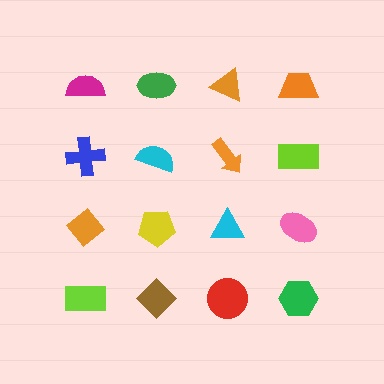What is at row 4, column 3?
A red circle.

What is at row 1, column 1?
A magenta semicircle.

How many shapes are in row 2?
4 shapes.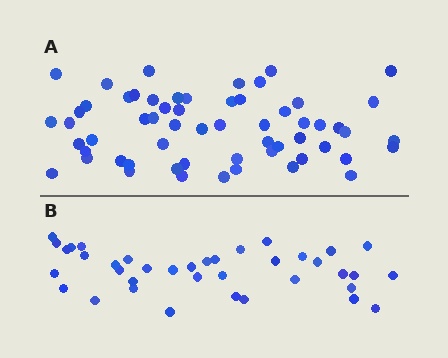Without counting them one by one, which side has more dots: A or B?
Region A (the top region) has more dots.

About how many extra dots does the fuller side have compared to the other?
Region A has approximately 20 more dots than region B.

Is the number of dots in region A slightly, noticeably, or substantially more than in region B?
Region A has substantially more. The ratio is roughly 1.6 to 1.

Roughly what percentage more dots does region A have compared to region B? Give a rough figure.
About 55% more.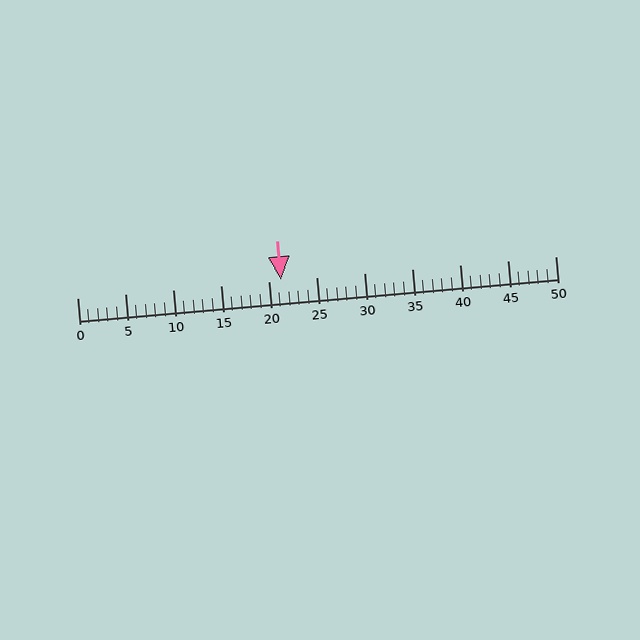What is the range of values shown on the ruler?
The ruler shows values from 0 to 50.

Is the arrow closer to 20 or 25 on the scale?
The arrow is closer to 20.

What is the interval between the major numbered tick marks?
The major tick marks are spaced 5 units apart.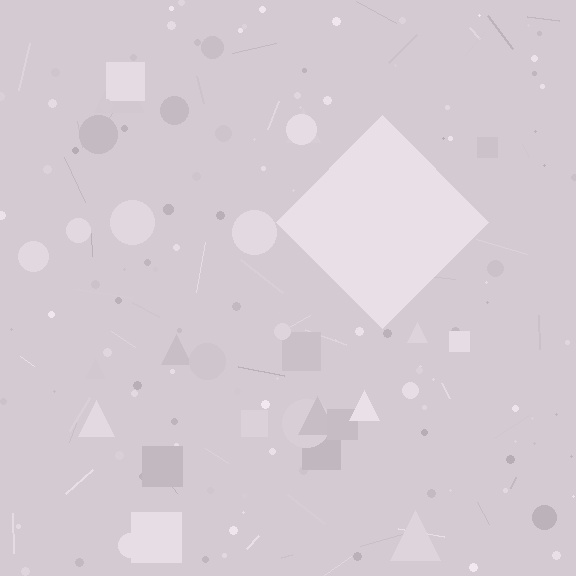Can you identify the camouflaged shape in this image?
The camouflaged shape is a diamond.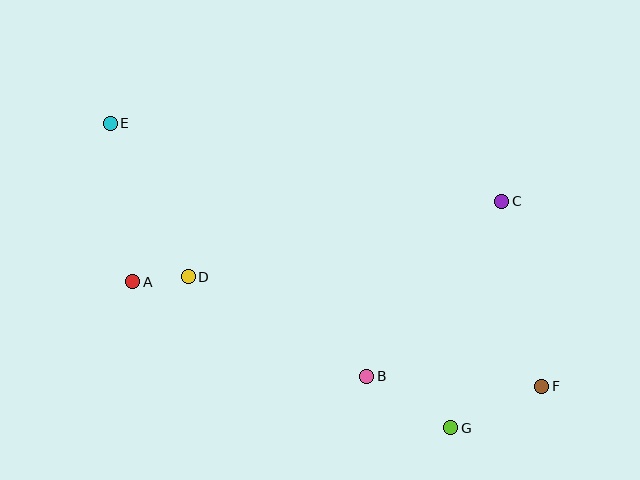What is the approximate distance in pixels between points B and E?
The distance between B and E is approximately 361 pixels.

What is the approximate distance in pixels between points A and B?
The distance between A and B is approximately 252 pixels.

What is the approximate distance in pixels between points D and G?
The distance between D and G is approximately 303 pixels.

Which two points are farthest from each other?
Points E and F are farthest from each other.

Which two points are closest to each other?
Points A and D are closest to each other.